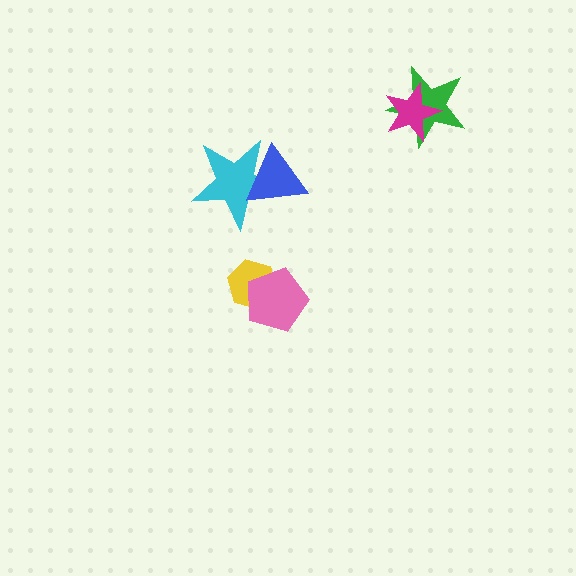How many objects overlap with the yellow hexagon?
1 object overlaps with the yellow hexagon.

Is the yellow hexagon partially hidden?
Yes, it is partially covered by another shape.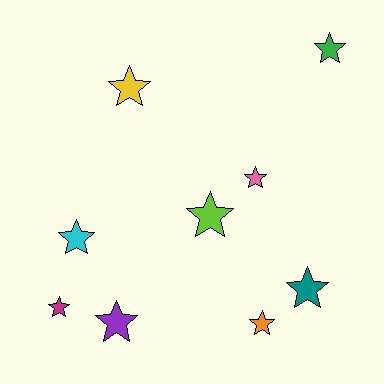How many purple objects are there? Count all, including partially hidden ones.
There is 1 purple object.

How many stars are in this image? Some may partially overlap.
There are 9 stars.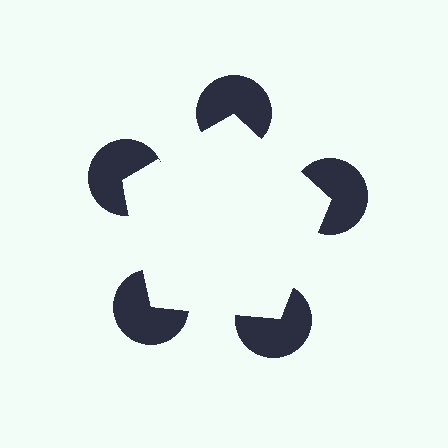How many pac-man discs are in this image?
There are 5 — one at each vertex of the illusory pentagon.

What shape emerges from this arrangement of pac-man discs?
An illusory pentagon — its edges are inferred from the aligned wedge cuts in the pac-man discs, not physically drawn.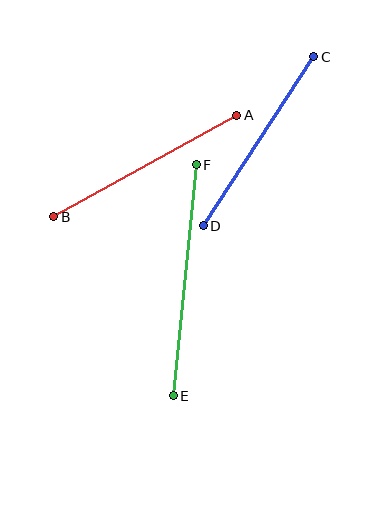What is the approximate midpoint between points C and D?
The midpoint is at approximately (258, 141) pixels.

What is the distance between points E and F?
The distance is approximately 232 pixels.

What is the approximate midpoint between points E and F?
The midpoint is at approximately (185, 280) pixels.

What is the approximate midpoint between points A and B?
The midpoint is at approximately (145, 166) pixels.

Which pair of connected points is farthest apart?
Points E and F are farthest apart.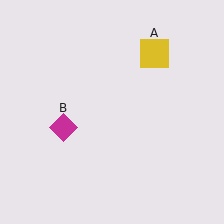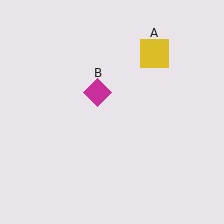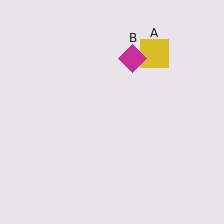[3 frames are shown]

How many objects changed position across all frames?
1 object changed position: magenta diamond (object B).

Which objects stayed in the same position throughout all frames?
Yellow square (object A) remained stationary.